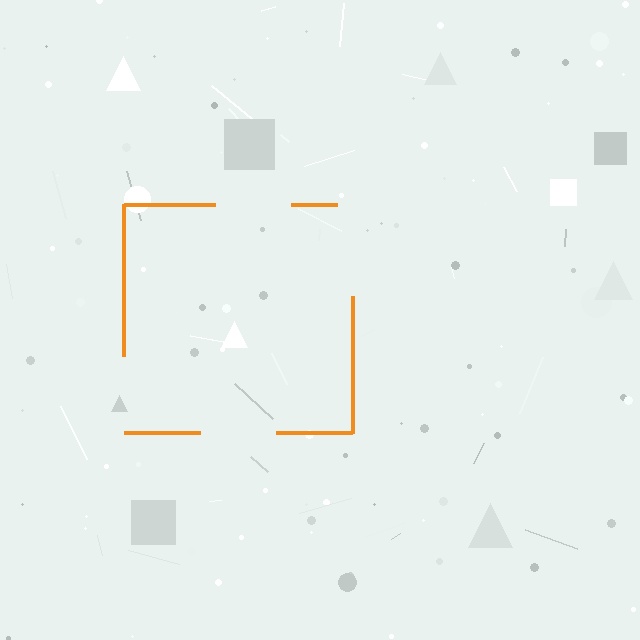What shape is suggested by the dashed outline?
The dashed outline suggests a square.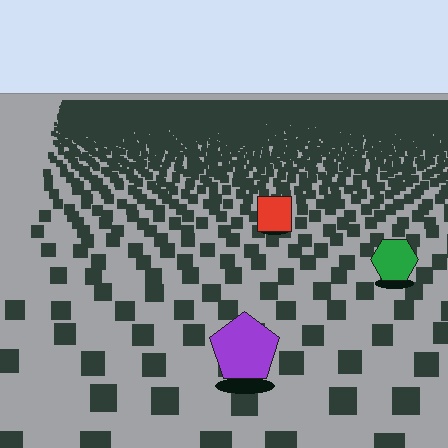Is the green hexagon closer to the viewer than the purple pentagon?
No. The purple pentagon is closer — you can tell from the texture gradient: the ground texture is coarser near it.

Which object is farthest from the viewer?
The red square is farthest from the viewer. It appears smaller and the ground texture around it is denser.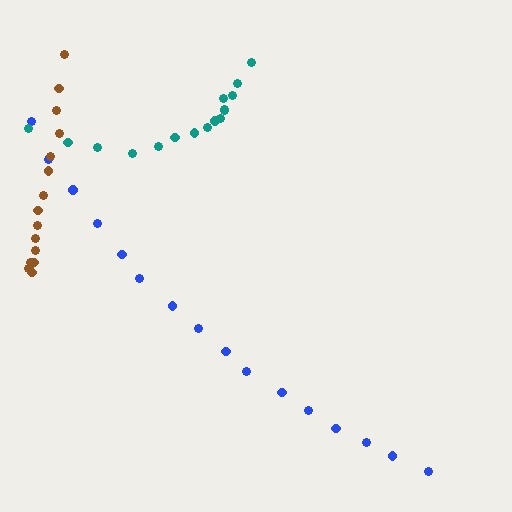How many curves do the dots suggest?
There are 3 distinct paths.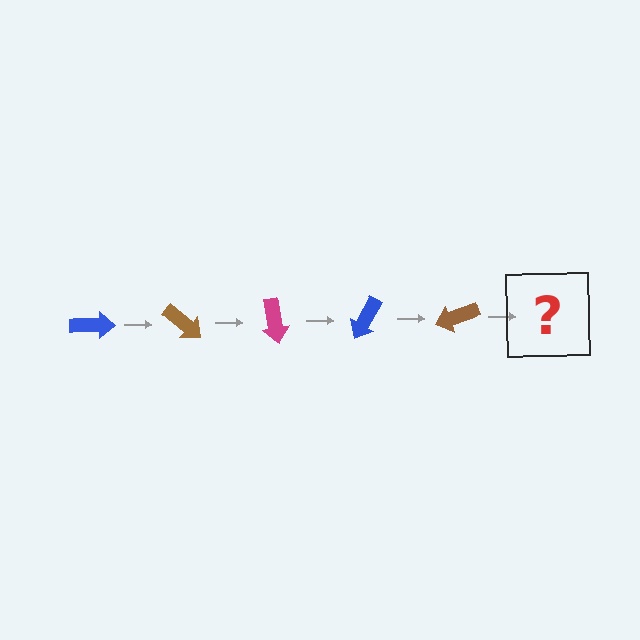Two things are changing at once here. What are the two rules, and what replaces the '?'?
The two rules are that it rotates 40 degrees each step and the color cycles through blue, brown, and magenta. The '?' should be a magenta arrow, rotated 200 degrees from the start.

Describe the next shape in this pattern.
It should be a magenta arrow, rotated 200 degrees from the start.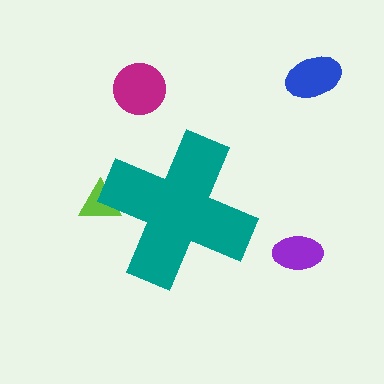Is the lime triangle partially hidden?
Yes, the lime triangle is partially hidden behind the teal cross.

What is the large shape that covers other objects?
A teal cross.